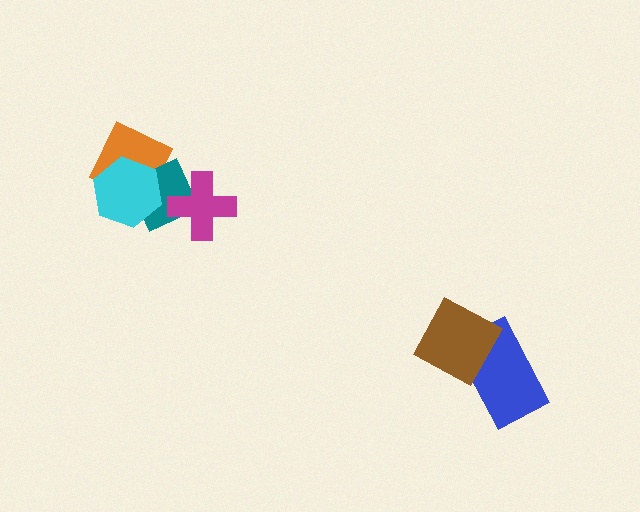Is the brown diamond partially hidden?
No, no other shape covers it.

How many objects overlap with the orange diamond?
2 objects overlap with the orange diamond.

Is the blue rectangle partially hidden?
Yes, it is partially covered by another shape.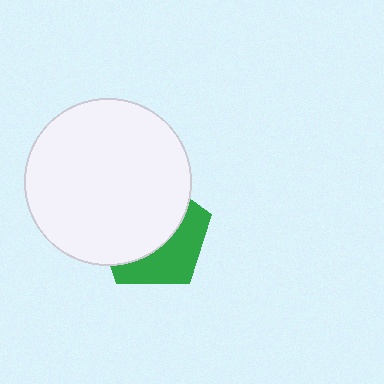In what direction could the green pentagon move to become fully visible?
The green pentagon could move toward the lower-right. That would shift it out from behind the white circle entirely.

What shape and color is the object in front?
The object in front is a white circle.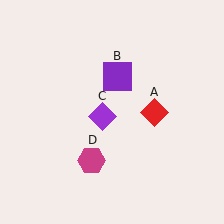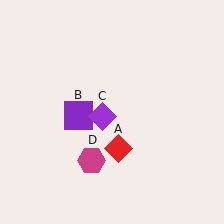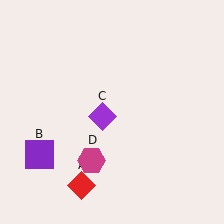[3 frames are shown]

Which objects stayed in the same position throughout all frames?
Purple diamond (object C) and magenta hexagon (object D) remained stationary.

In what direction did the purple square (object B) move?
The purple square (object B) moved down and to the left.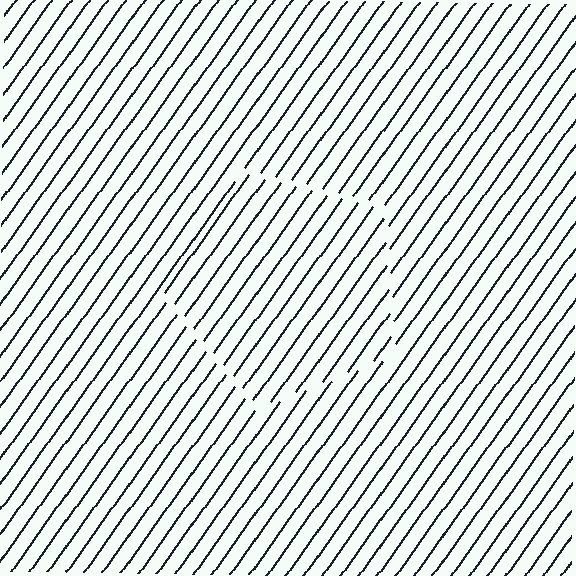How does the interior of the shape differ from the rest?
The interior of the shape contains the same grating, shifted by half a period — the contour is defined by the phase discontinuity where line-ends from the inner and outer gratings abut.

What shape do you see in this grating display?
An illusory pentagon. The interior of the shape contains the same grating, shifted by half a period — the contour is defined by the phase discontinuity where line-ends from the inner and outer gratings abut.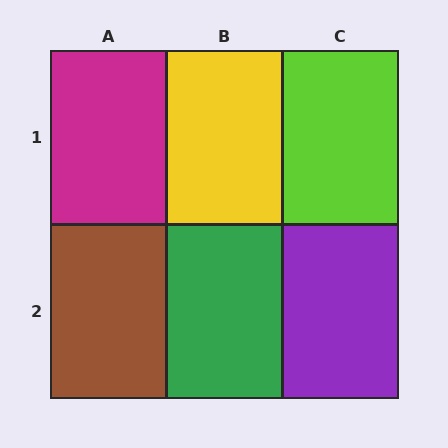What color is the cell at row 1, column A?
Magenta.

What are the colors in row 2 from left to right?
Brown, green, purple.